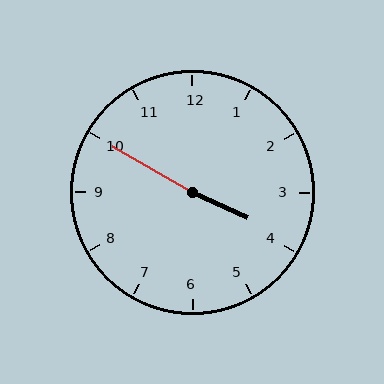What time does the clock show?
3:50.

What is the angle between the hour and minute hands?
Approximately 175 degrees.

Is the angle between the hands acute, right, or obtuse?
It is obtuse.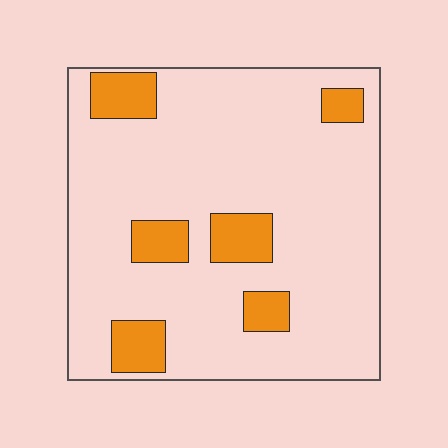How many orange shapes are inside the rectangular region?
6.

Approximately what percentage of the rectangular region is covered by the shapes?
Approximately 15%.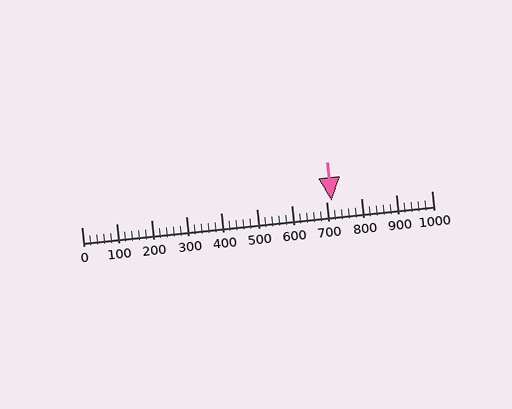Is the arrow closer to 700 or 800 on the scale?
The arrow is closer to 700.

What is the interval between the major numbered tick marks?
The major tick marks are spaced 100 units apart.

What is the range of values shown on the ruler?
The ruler shows values from 0 to 1000.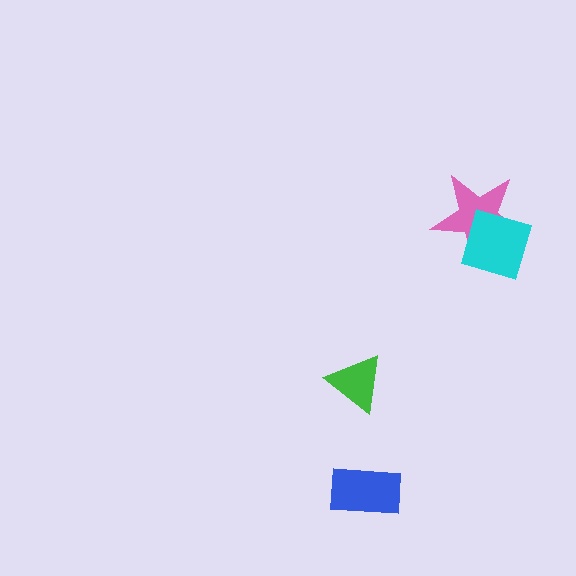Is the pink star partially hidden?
Yes, it is partially covered by another shape.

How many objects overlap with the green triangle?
0 objects overlap with the green triangle.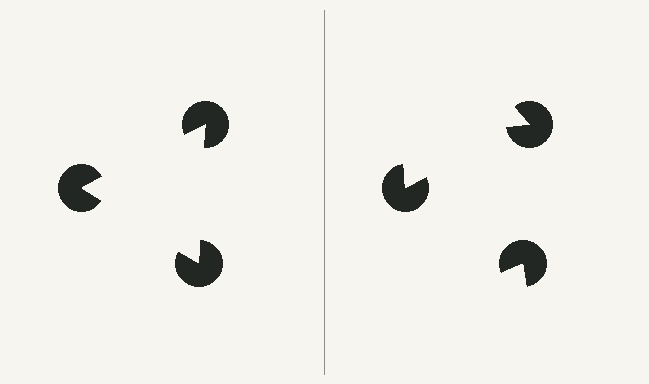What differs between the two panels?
The pac-man discs are positioned identically on both sides; only the wedge orientations differ. On the left they align to a triangle; on the right they are misaligned.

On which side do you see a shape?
An illusory triangle appears on the left side. On the right side the wedge cuts are rotated, so no coherent shape forms.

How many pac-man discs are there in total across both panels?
6 — 3 on each side.